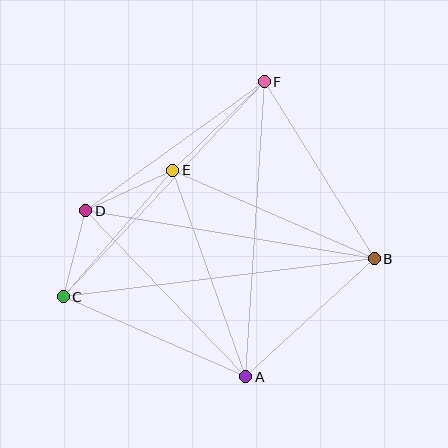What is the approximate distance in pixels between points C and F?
The distance between C and F is approximately 294 pixels.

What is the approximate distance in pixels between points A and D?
The distance between A and D is approximately 230 pixels.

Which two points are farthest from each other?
Points B and C are farthest from each other.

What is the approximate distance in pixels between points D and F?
The distance between D and F is approximately 220 pixels.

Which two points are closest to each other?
Points C and D are closest to each other.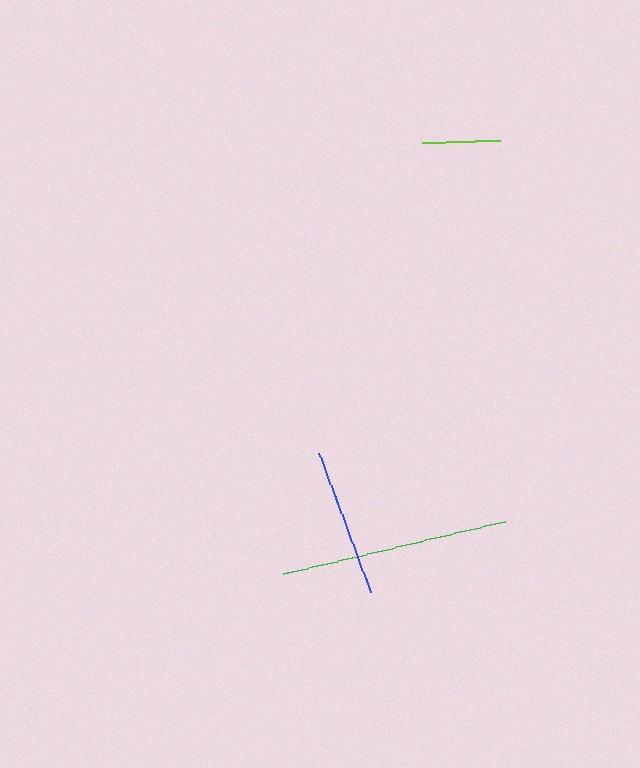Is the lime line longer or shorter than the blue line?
The blue line is longer than the lime line.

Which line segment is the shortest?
The lime line is the shortest at approximately 79 pixels.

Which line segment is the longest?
The green line is the longest at approximately 229 pixels.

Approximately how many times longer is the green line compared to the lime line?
The green line is approximately 2.9 times the length of the lime line.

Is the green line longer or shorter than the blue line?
The green line is longer than the blue line.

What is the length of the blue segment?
The blue segment is approximately 149 pixels long.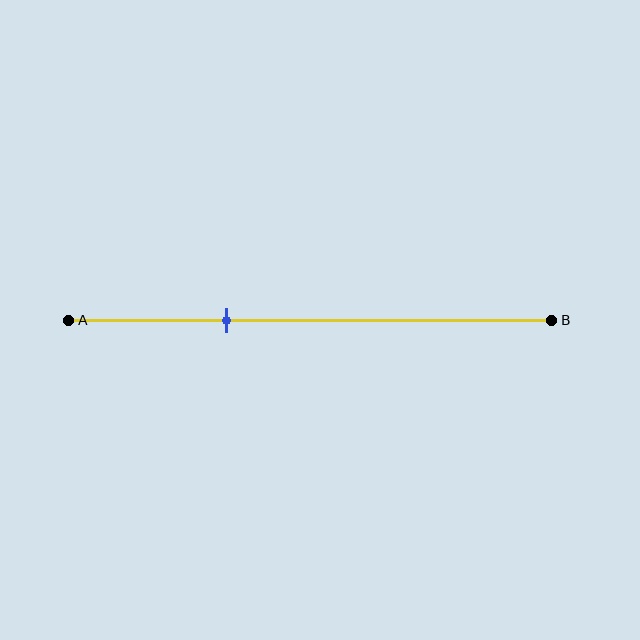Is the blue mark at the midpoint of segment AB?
No, the mark is at about 35% from A, not at the 50% midpoint.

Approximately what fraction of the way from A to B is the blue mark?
The blue mark is approximately 35% of the way from A to B.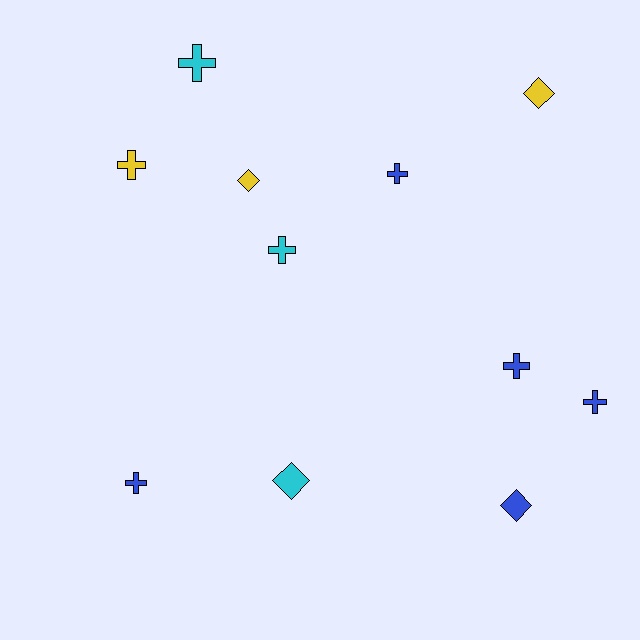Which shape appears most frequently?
Cross, with 7 objects.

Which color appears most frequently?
Blue, with 5 objects.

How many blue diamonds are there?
There is 1 blue diamond.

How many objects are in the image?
There are 11 objects.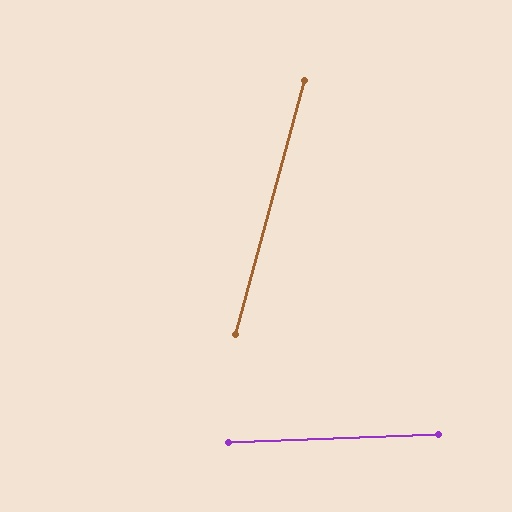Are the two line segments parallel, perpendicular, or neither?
Neither parallel nor perpendicular — they differ by about 72°.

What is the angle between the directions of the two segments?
Approximately 72 degrees.